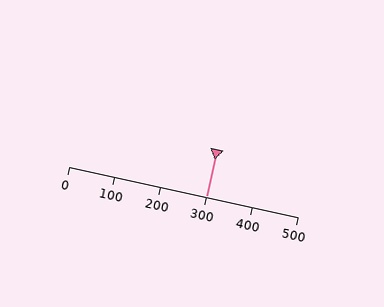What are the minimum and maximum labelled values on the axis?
The axis runs from 0 to 500.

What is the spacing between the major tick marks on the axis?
The major ticks are spaced 100 apart.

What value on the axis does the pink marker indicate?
The marker indicates approximately 300.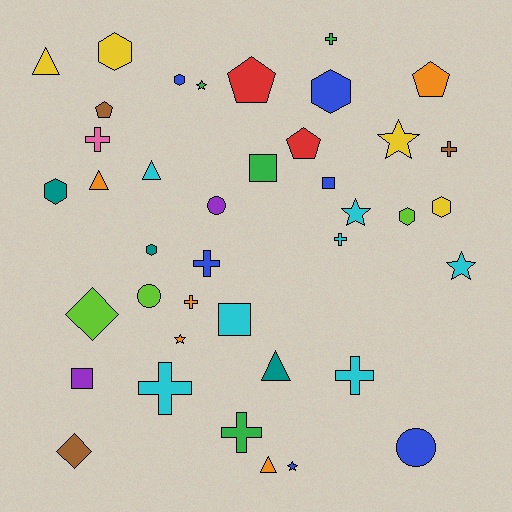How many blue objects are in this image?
There are 6 blue objects.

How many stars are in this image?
There are 6 stars.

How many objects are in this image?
There are 40 objects.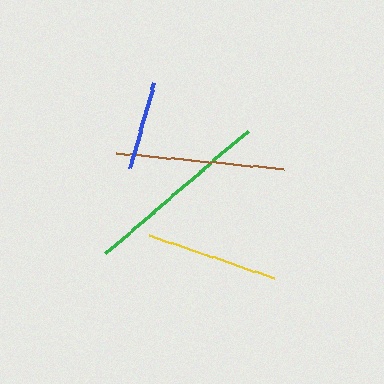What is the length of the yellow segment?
The yellow segment is approximately 132 pixels long.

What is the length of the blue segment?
The blue segment is approximately 89 pixels long.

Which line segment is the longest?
The green line is the longest at approximately 187 pixels.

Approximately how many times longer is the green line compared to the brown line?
The green line is approximately 1.1 times the length of the brown line.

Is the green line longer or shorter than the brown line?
The green line is longer than the brown line.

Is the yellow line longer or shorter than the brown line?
The brown line is longer than the yellow line.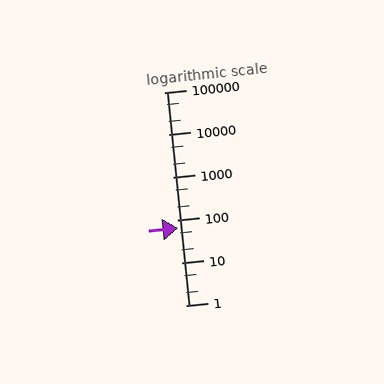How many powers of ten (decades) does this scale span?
The scale spans 5 decades, from 1 to 100000.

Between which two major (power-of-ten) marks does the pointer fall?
The pointer is between 10 and 100.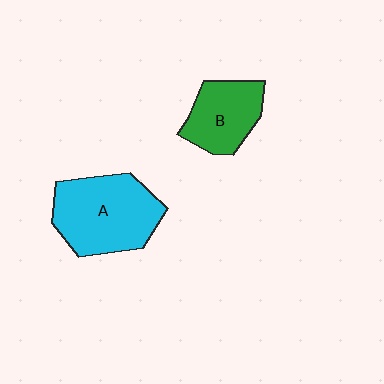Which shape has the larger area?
Shape A (cyan).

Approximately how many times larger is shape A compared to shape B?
Approximately 1.6 times.